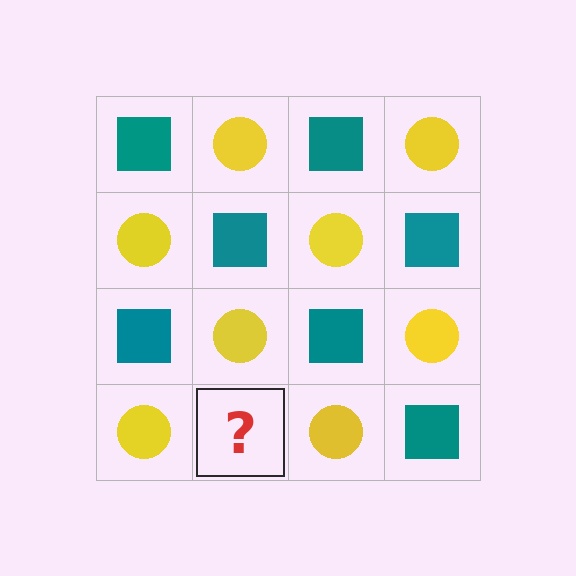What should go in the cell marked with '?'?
The missing cell should contain a teal square.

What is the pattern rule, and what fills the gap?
The rule is that it alternates teal square and yellow circle in a checkerboard pattern. The gap should be filled with a teal square.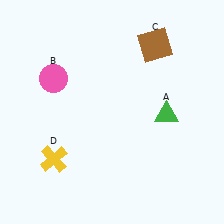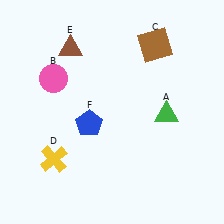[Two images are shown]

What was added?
A brown triangle (E), a blue pentagon (F) were added in Image 2.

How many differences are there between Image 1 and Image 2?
There are 2 differences between the two images.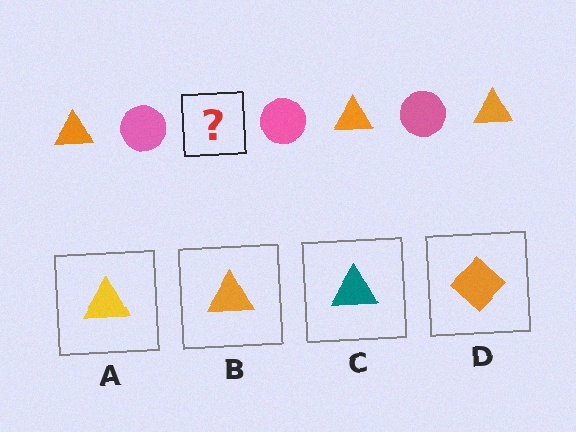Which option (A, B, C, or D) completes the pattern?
B.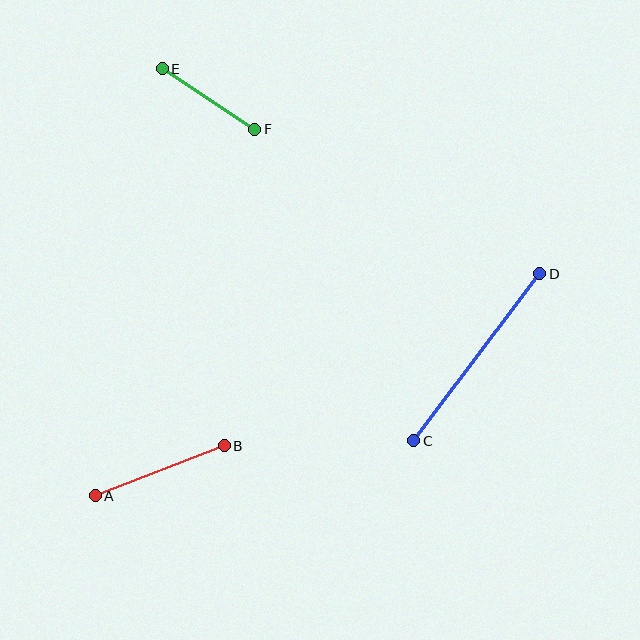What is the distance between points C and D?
The distance is approximately 209 pixels.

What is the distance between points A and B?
The distance is approximately 138 pixels.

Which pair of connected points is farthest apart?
Points C and D are farthest apart.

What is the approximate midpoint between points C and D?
The midpoint is at approximately (477, 357) pixels.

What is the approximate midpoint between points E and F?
The midpoint is at approximately (208, 99) pixels.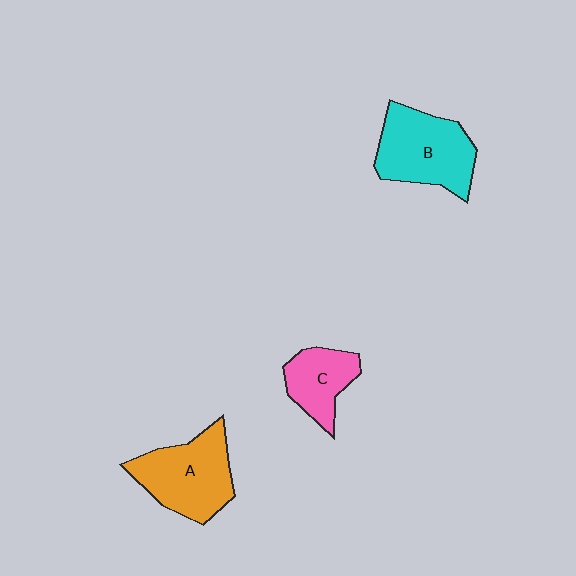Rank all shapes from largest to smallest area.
From largest to smallest: B (cyan), A (orange), C (pink).